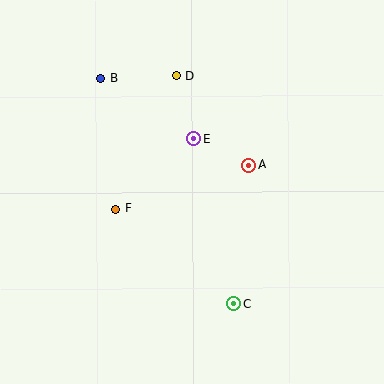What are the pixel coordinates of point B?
Point B is at (101, 78).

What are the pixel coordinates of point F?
Point F is at (116, 209).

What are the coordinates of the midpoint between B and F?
The midpoint between B and F is at (108, 143).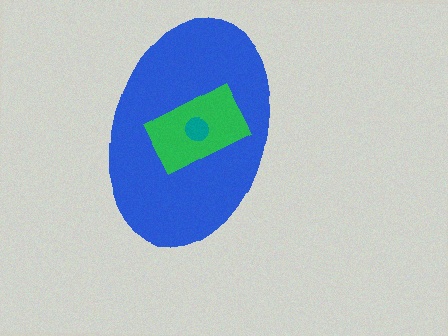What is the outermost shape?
The blue ellipse.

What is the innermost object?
The teal circle.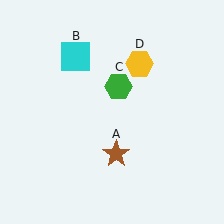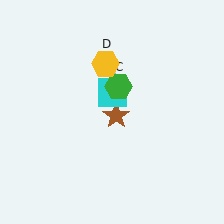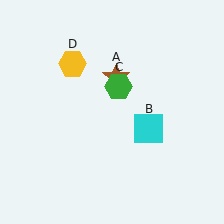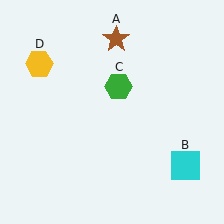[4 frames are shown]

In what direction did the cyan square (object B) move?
The cyan square (object B) moved down and to the right.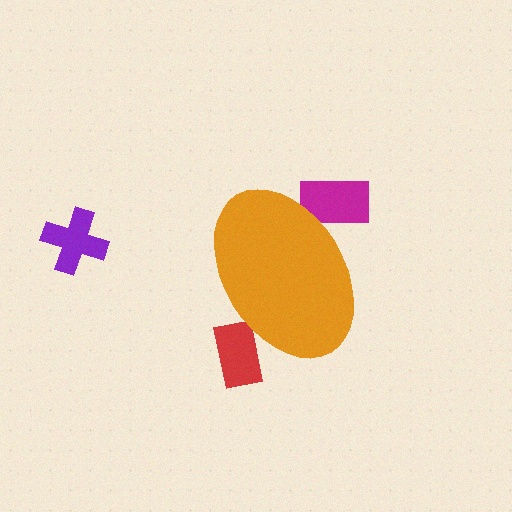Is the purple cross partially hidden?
No, the purple cross is fully visible.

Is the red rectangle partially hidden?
Yes, the red rectangle is partially hidden behind the orange ellipse.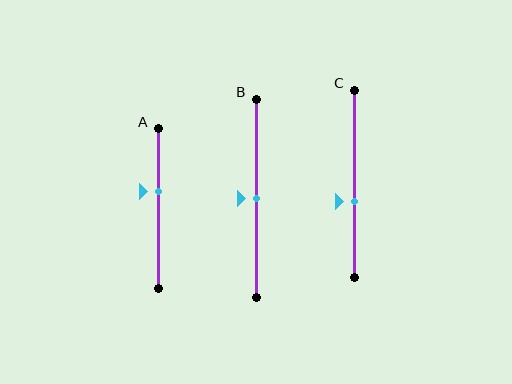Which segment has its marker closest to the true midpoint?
Segment B has its marker closest to the true midpoint.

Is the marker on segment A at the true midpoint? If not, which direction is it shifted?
No, the marker on segment A is shifted upward by about 11% of the segment length.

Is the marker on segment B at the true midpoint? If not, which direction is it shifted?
Yes, the marker on segment B is at the true midpoint.